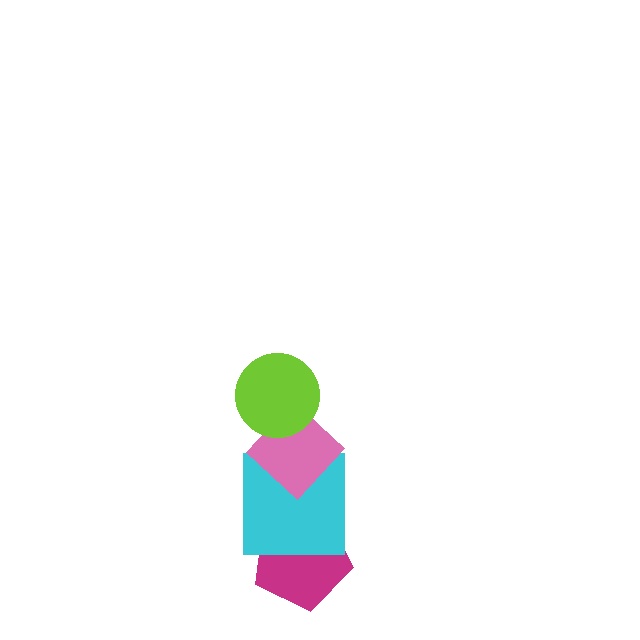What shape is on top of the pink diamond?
The lime circle is on top of the pink diamond.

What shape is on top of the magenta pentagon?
The cyan square is on top of the magenta pentagon.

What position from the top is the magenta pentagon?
The magenta pentagon is 4th from the top.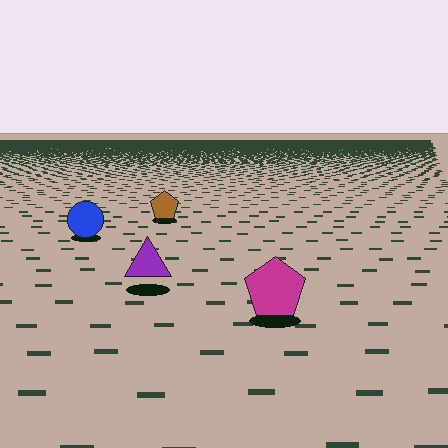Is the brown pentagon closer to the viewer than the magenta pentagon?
No. The magenta pentagon is closer — you can tell from the texture gradient: the ground texture is coarser near it.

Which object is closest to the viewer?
The magenta pentagon is closest. The texture marks near it are larger and more spread out.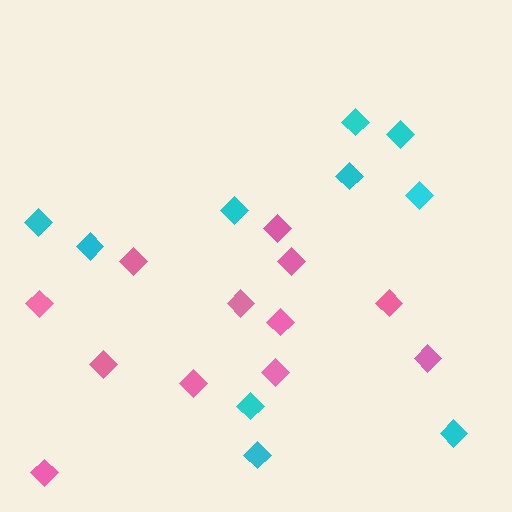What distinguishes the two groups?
There are 2 groups: one group of cyan diamonds (10) and one group of pink diamonds (12).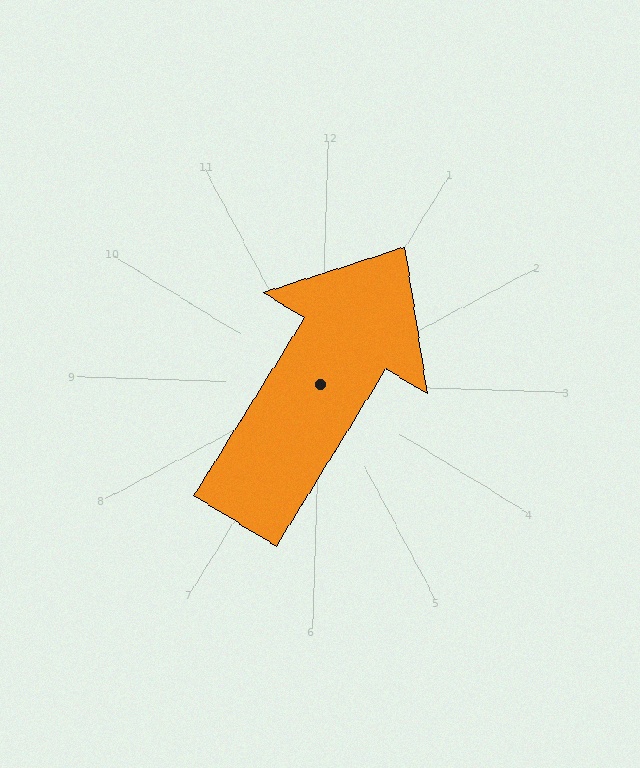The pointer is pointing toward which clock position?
Roughly 1 o'clock.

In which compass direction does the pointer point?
Northeast.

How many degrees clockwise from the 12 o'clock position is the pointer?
Approximately 30 degrees.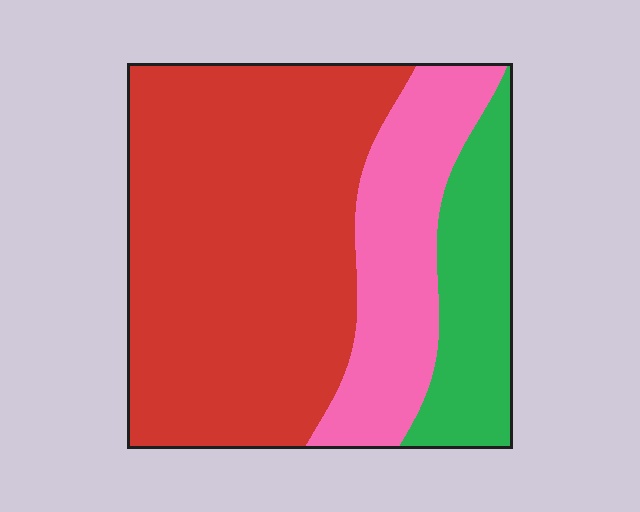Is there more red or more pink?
Red.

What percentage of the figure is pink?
Pink takes up about one quarter (1/4) of the figure.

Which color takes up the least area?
Green, at roughly 15%.